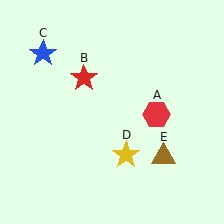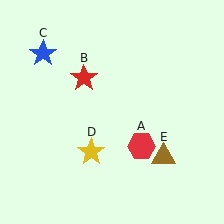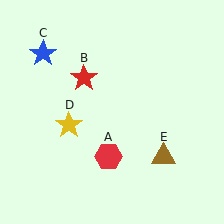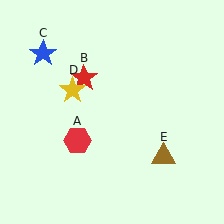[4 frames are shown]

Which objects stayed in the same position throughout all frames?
Red star (object B) and blue star (object C) and brown triangle (object E) remained stationary.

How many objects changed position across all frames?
2 objects changed position: red hexagon (object A), yellow star (object D).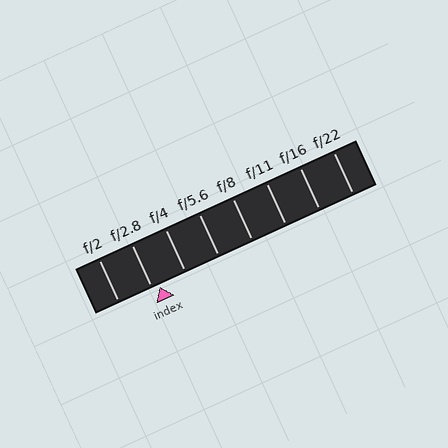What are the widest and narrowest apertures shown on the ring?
The widest aperture shown is f/2 and the narrowest is f/22.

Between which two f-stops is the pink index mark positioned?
The index mark is between f/2.8 and f/4.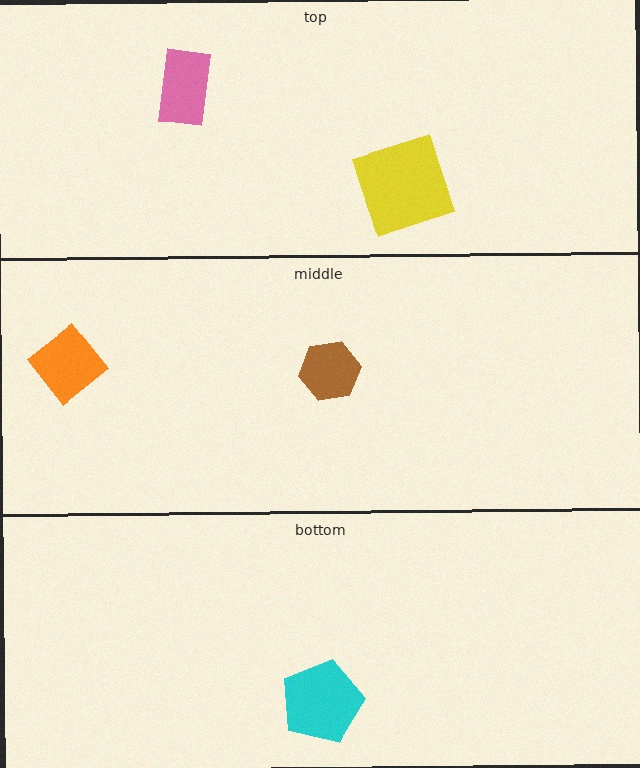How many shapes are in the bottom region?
1.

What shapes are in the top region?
The yellow square, the pink rectangle.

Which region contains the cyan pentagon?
The bottom region.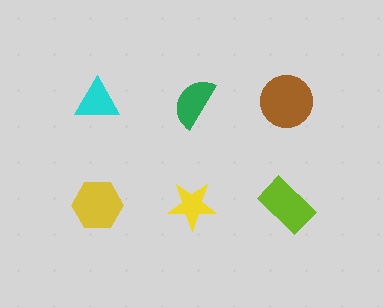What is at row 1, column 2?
A green semicircle.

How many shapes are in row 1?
3 shapes.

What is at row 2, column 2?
A yellow star.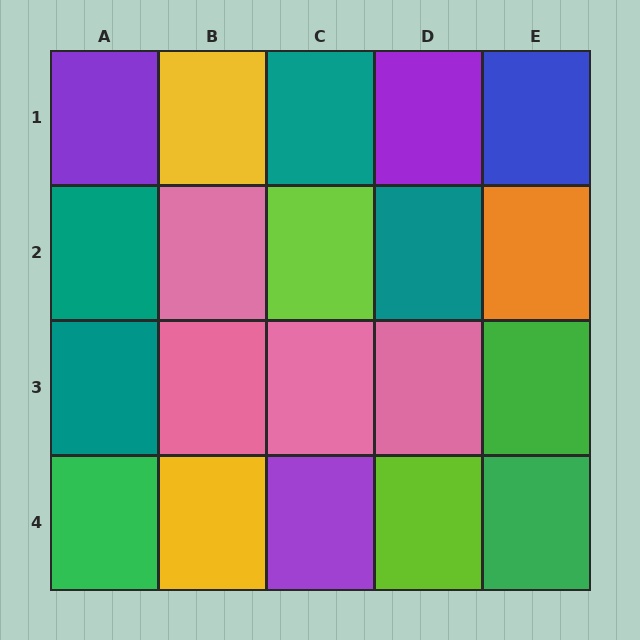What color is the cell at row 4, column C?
Purple.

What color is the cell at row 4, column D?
Lime.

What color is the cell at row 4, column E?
Green.